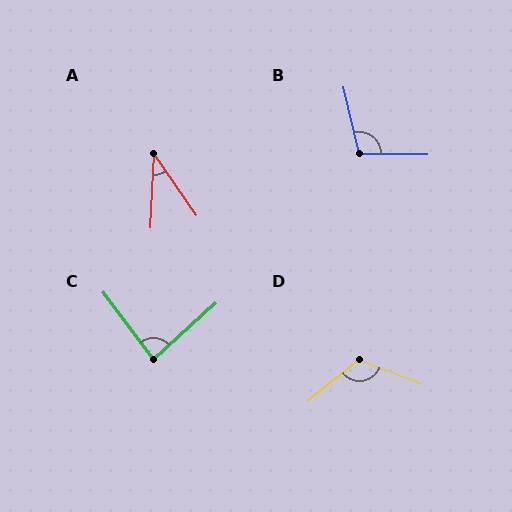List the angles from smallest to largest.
A (37°), C (85°), B (103°), D (120°).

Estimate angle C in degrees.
Approximately 85 degrees.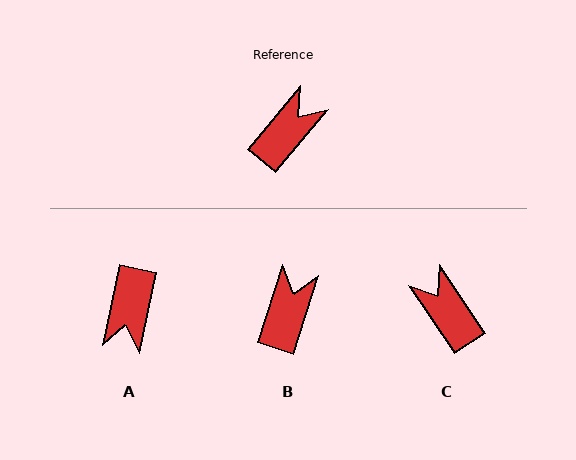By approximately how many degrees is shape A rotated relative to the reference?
Approximately 152 degrees clockwise.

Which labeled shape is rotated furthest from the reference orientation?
A, about 152 degrees away.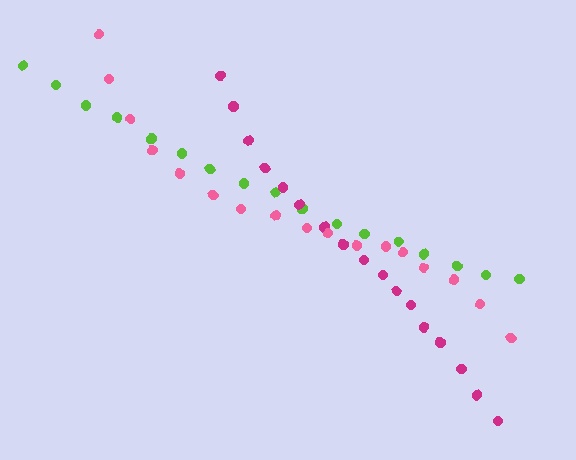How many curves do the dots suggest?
There are 3 distinct paths.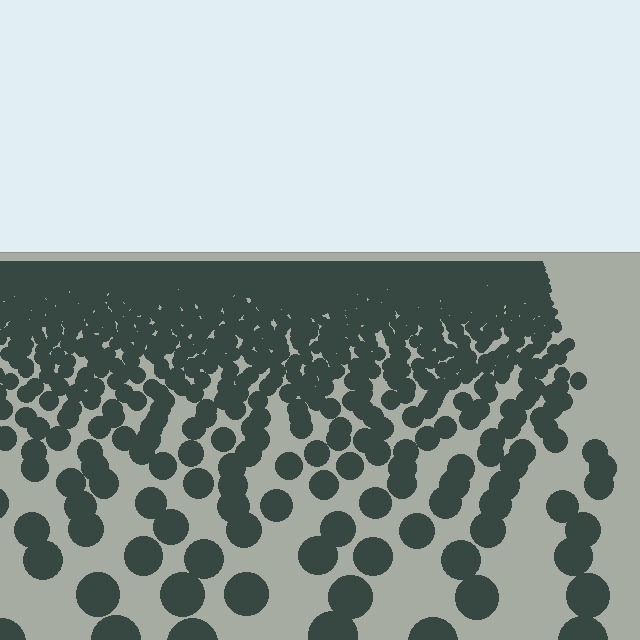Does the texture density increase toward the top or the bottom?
Density increases toward the top.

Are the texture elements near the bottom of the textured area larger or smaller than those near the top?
Larger. Near the bottom, elements are closer to the viewer and appear at a bigger on-screen size.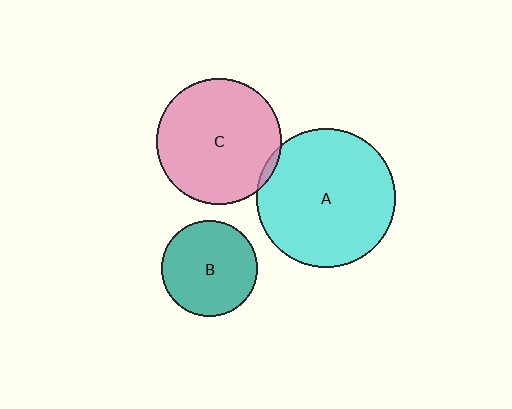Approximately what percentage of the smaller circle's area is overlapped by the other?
Approximately 5%.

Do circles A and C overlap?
Yes.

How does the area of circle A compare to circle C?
Approximately 1.2 times.